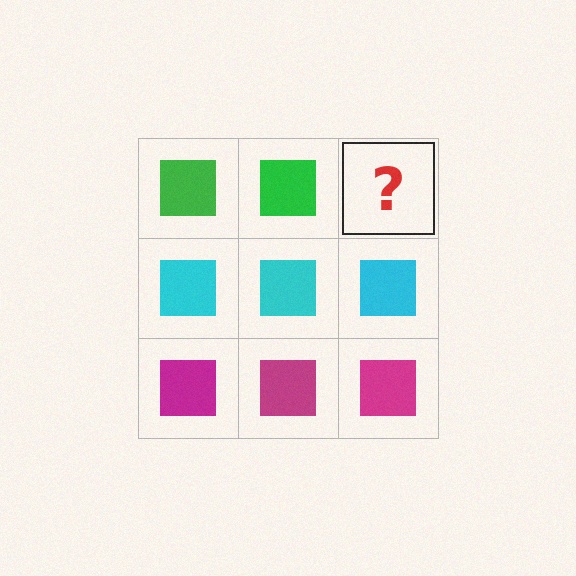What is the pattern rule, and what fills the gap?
The rule is that each row has a consistent color. The gap should be filled with a green square.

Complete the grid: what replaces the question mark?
The question mark should be replaced with a green square.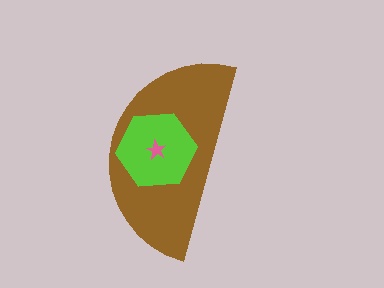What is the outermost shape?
The brown semicircle.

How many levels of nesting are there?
3.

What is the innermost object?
The pink star.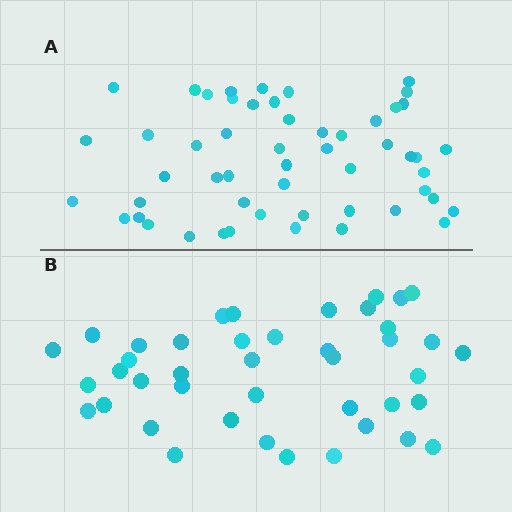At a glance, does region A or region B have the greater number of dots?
Region A (the top region) has more dots.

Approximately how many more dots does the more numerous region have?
Region A has roughly 12 or so more dots than region B.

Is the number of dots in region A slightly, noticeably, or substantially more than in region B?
Region A has noticeably more, but not dramatically so. The ratio is roughly 1.3 to 1.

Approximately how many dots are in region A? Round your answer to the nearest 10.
About 50 dots. (The exact count is 53, which rounds to 50.)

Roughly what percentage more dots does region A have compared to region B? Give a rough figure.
About 25% more.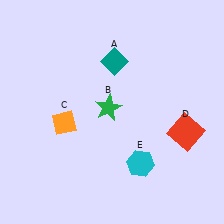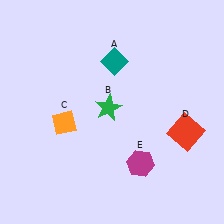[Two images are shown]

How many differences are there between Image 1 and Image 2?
There is 1 difference between the two images.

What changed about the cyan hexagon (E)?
In Image 1, E is cyan. In Image 2, it changed to magenta.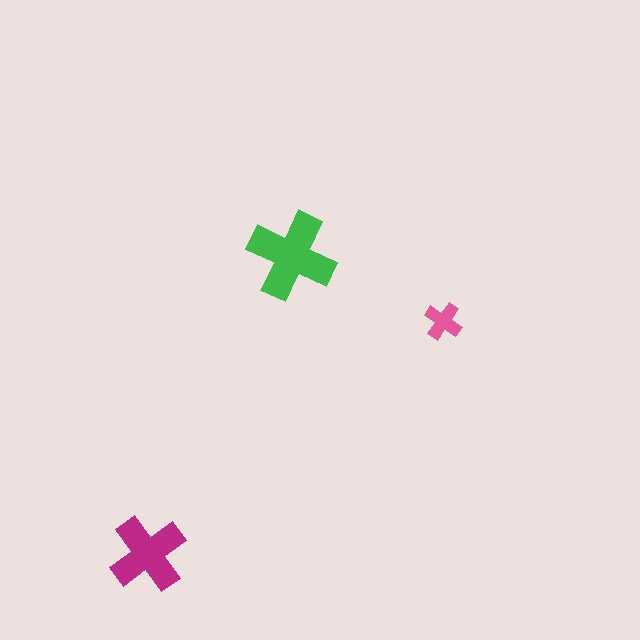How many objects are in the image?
There are 3 objects in the image.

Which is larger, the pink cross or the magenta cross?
The magenta one.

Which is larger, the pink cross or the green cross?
The green one.